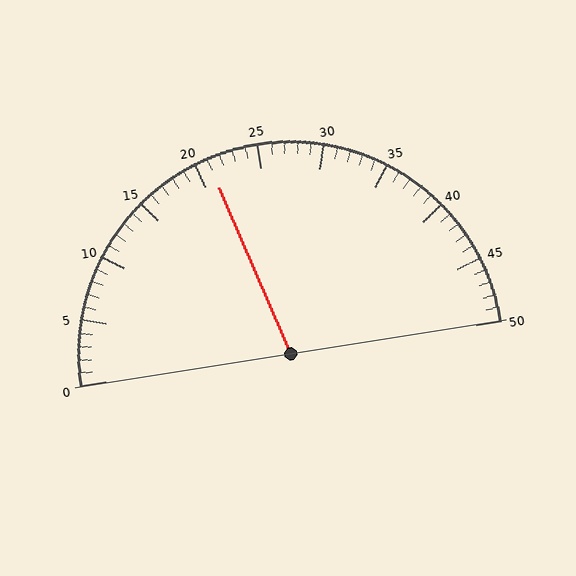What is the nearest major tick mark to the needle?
The nearest major tick mark is 20.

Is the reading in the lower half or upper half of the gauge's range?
The reading is in the lower half of the range (0 to 50).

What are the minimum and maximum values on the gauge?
The gauge ranges from 0 to 50.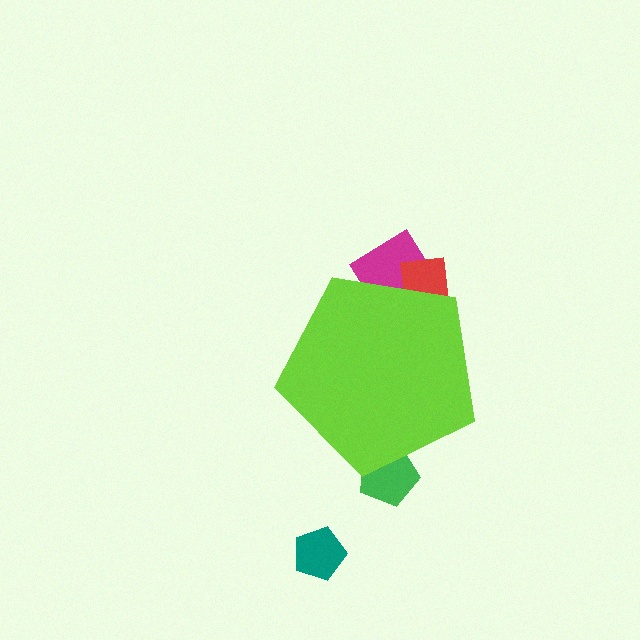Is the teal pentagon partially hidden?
No, the teal pentagon is fully visible.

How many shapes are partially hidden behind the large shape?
3 shapes are partially hidden.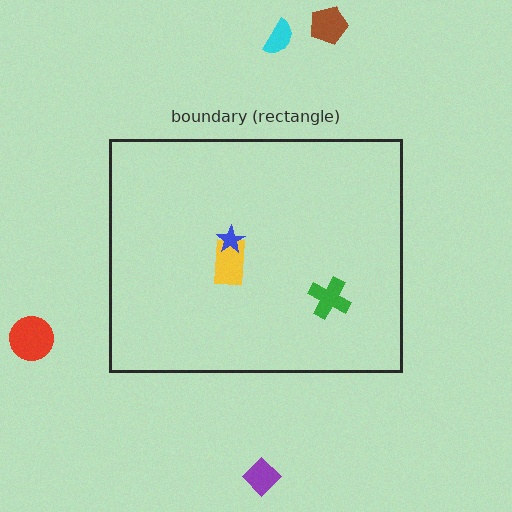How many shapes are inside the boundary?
3 inside, 4 outside.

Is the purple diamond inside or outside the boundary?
Outside.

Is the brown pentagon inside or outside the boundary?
Outside.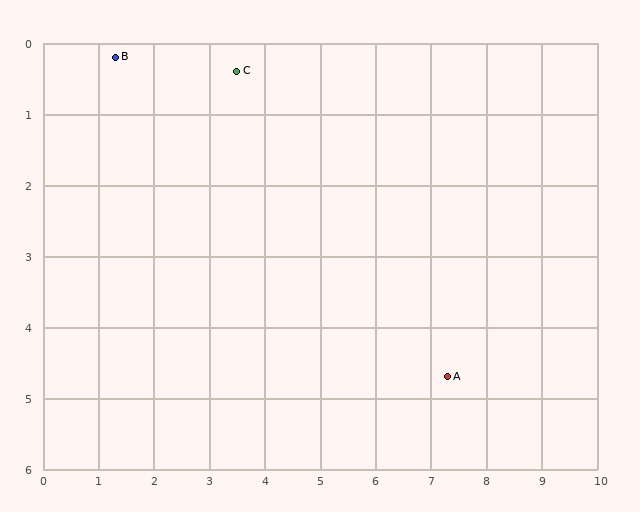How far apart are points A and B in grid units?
Points A and B are about 7.5 grid units apart.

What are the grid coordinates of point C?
Point C is at approximately (3.5, 0.4).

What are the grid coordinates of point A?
Point A is at approximately (7.3, 4.7).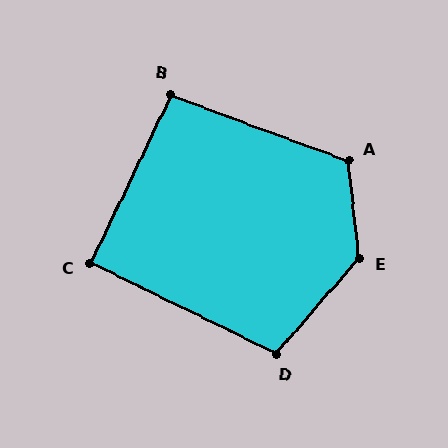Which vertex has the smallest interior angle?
C, at approximately 90 degrees.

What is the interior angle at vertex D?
Approximately 105 degrees (obtuse).